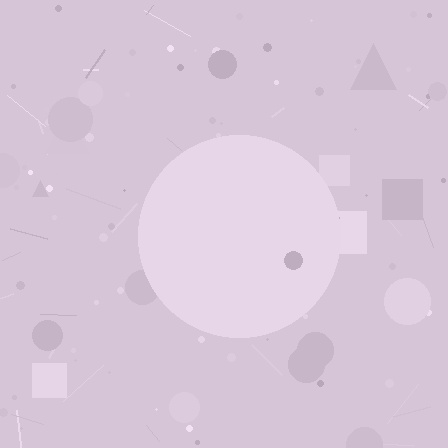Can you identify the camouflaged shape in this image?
The camouflaged shape is a circle.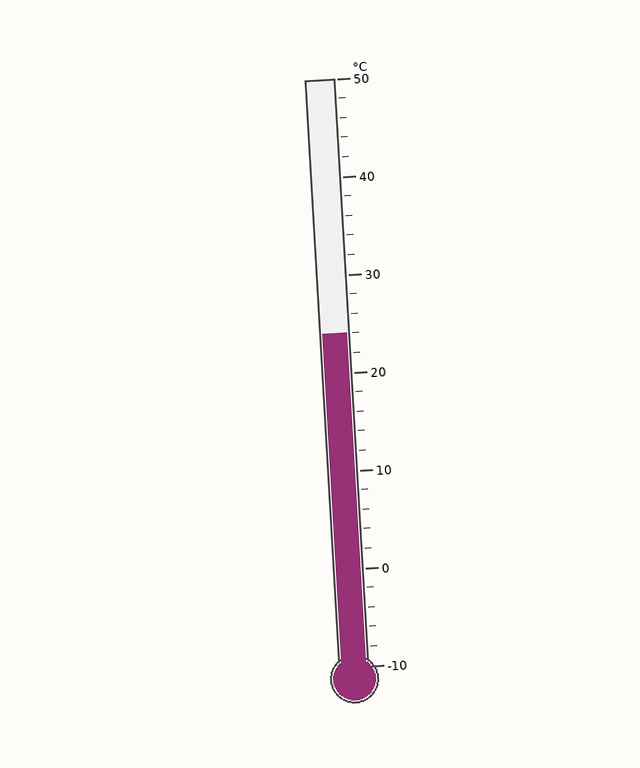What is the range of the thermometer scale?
The thermometer scale ranges from -10°C to 50°C.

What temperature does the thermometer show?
The thermometer shows approximately 24°C.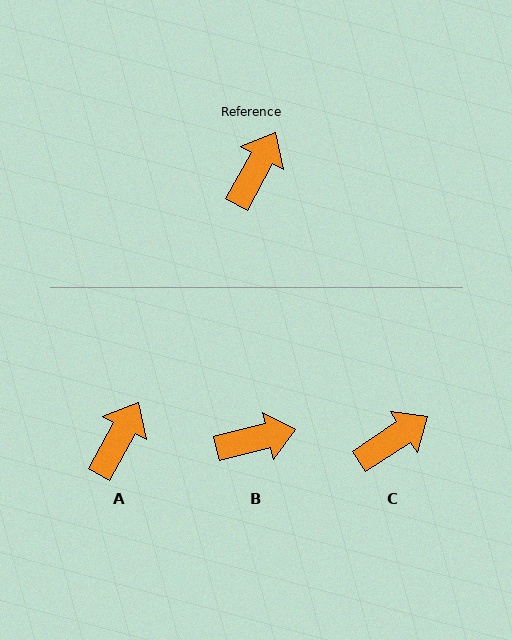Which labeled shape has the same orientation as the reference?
A.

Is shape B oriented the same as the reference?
No, it is off by about 48 degrees.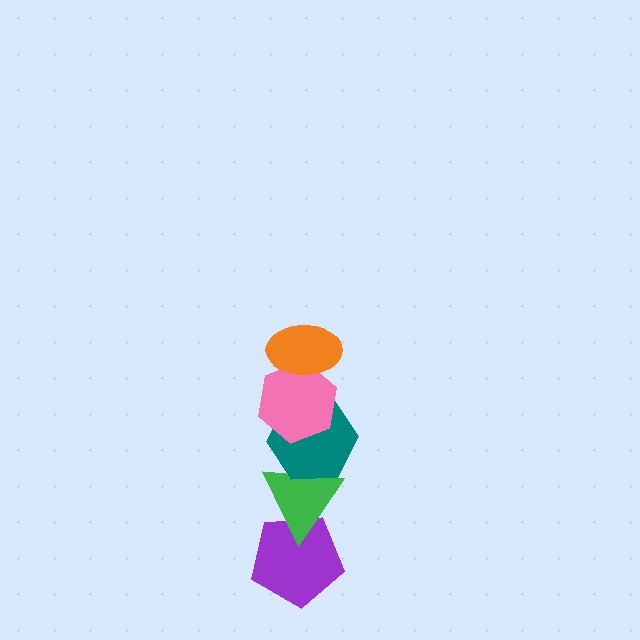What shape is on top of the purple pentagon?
The green triangle is on top of the purple pentagon.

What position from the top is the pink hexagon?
The pink hexagon is 2nd from the top.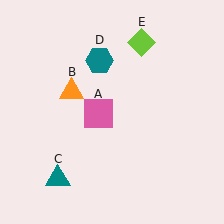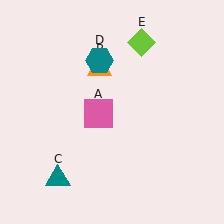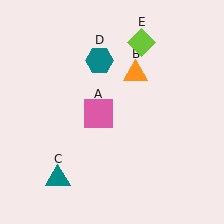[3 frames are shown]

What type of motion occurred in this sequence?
The orange triangle (object B) rotated clockwise around the center of the scene.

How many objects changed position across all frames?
1 object changed position: orange triangle (object B).